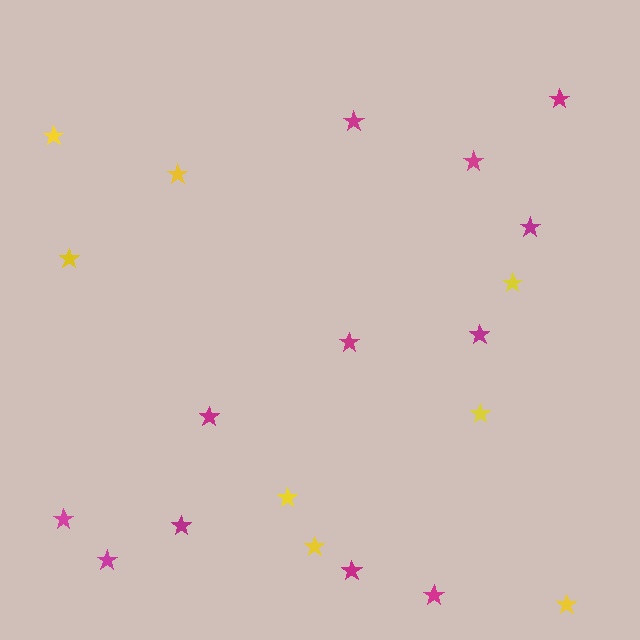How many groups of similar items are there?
There are 2 groups: one group of yellow stars (8) and one group of magenta stars (12).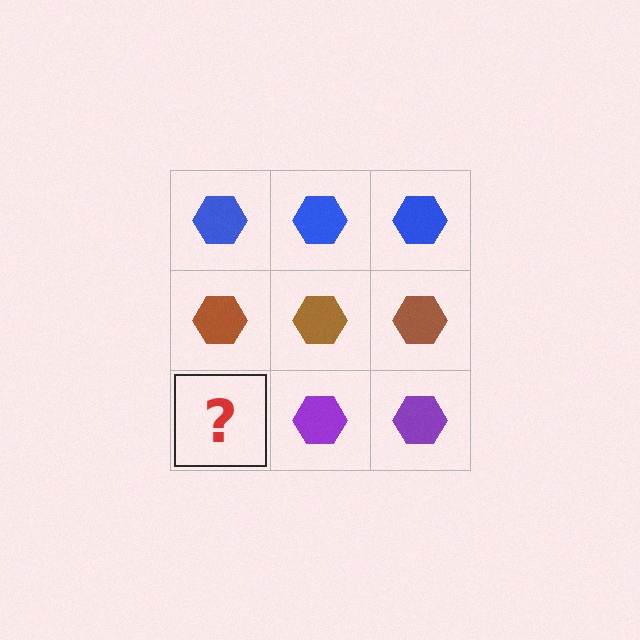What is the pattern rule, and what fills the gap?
The rule is that each row has a consistent color. The gap should be filled with a purple hexagon.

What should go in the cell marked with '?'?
The missing cell should contain a purple hexagon.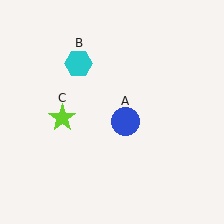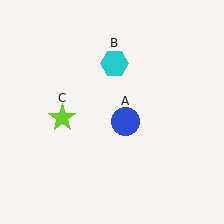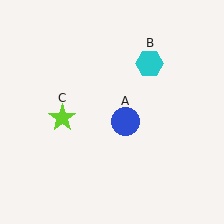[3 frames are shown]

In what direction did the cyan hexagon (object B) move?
The cyan hexagon (object B) moved right.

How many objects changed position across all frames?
1 object changed position: cyan hexagon (object B).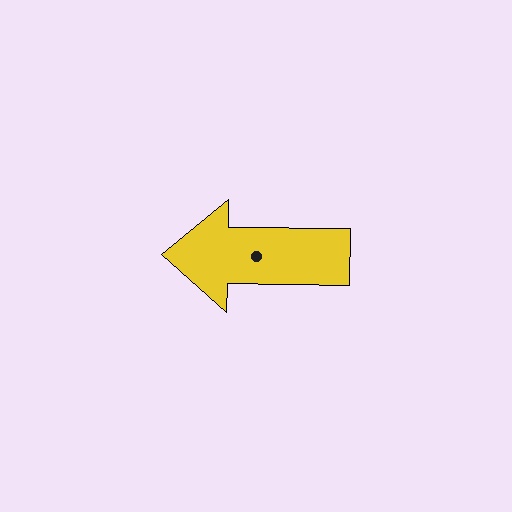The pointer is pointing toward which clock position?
Roughly 9 o'clock.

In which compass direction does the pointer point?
West.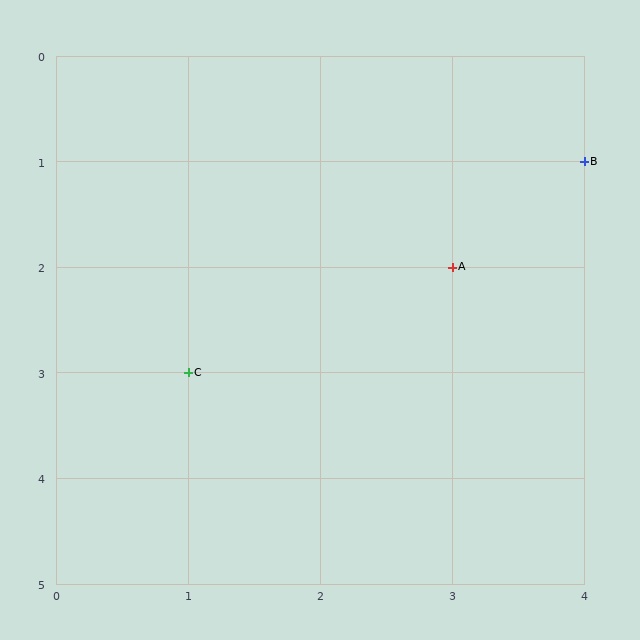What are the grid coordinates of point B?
Point B is at grid coordinates (4, 1).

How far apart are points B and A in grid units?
Points B and A are 1 column and 1 row apart (about 1.4 grid units diagonally).